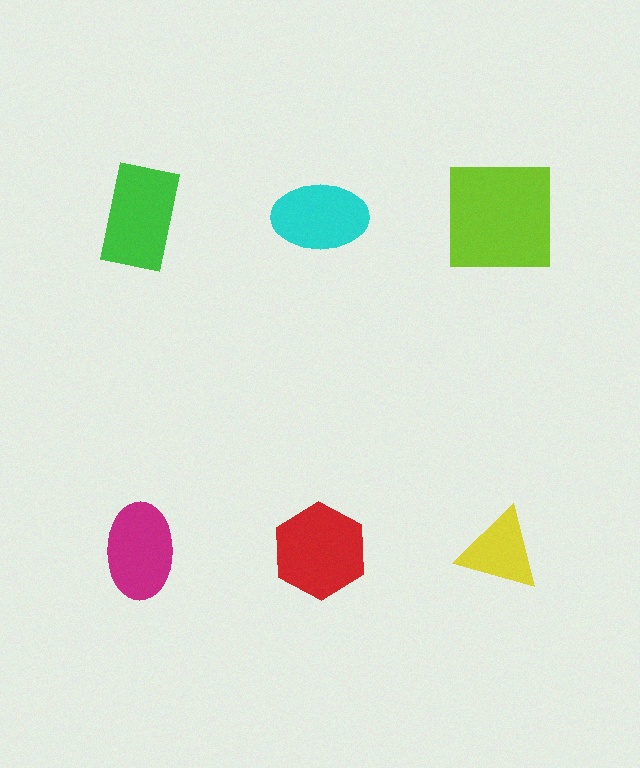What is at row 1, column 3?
A lime square.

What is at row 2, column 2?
A red hexagon.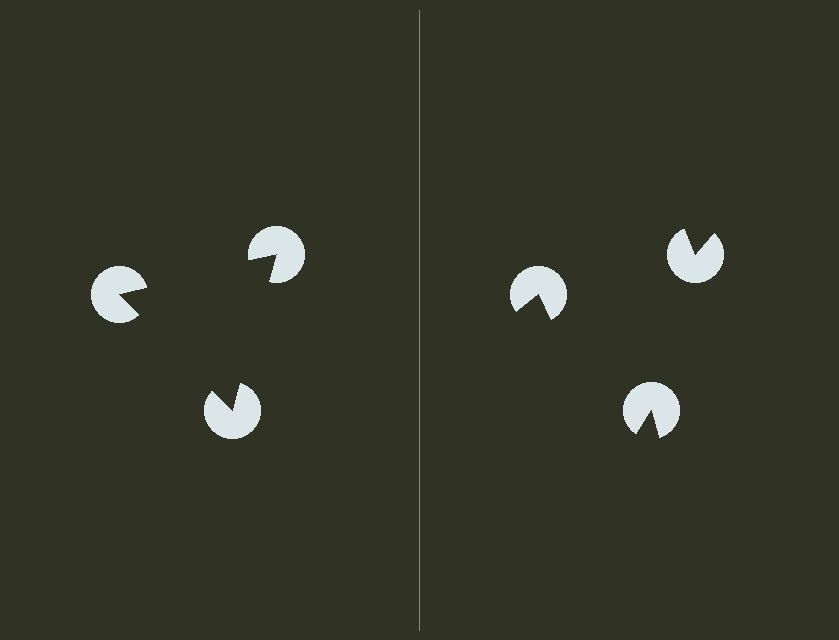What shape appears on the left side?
An illusory triangle.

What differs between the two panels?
The pac-man discs are positioned identically on both sides; only the wedge orientations differ. On the left they align to a triangle; on the right they are misaligned.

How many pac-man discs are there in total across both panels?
6 — 3 on each side.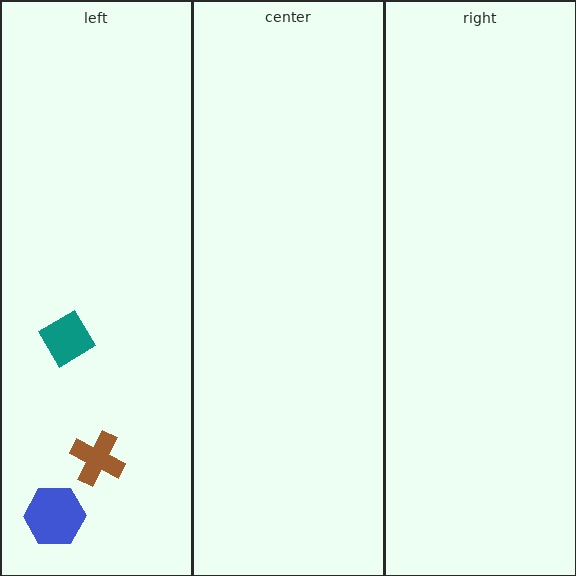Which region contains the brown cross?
The left region.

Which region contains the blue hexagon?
The left region.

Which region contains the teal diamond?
The left region.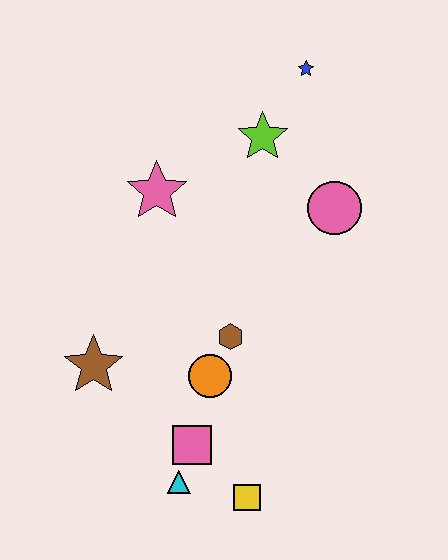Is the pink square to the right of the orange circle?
No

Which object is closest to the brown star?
The orange circle is closest to the brown star.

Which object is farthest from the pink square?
The blue star is farthest from the pink square.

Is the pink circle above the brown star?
Yes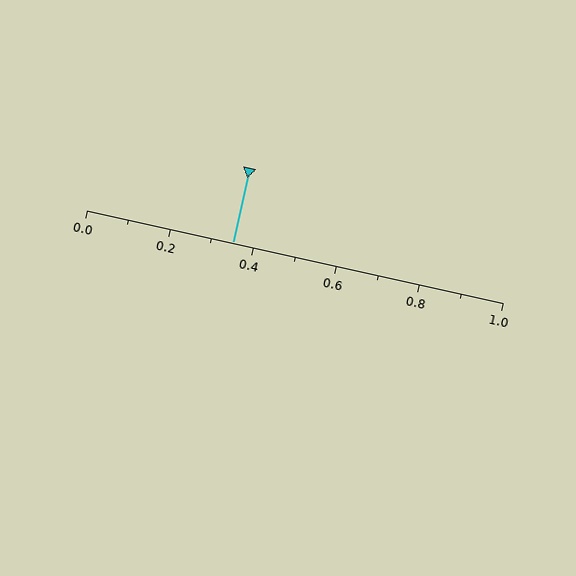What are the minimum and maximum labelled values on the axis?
The axis runs from 0.0 to 1.0.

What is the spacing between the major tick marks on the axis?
The major ticks are spaced 0.2 apart.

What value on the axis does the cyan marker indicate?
The marker indicates approximately 0.35.